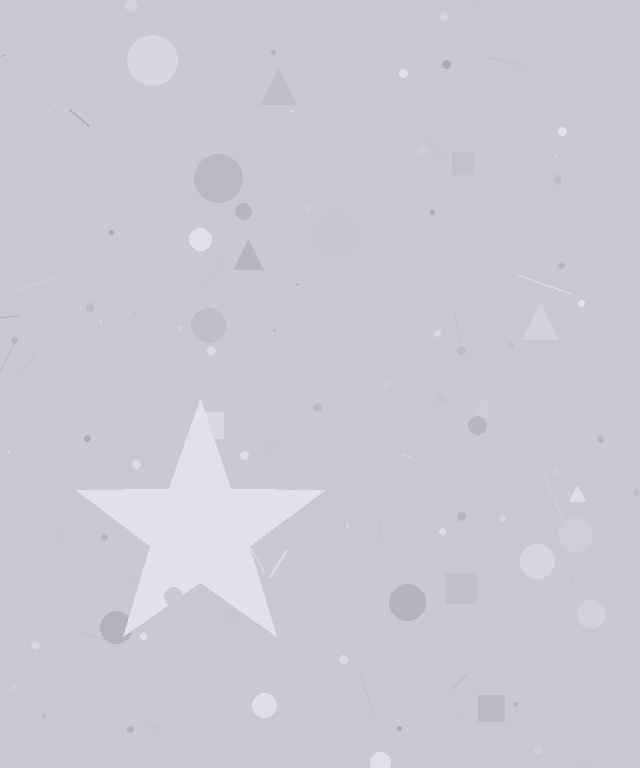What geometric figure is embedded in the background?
A star is embedded in the background.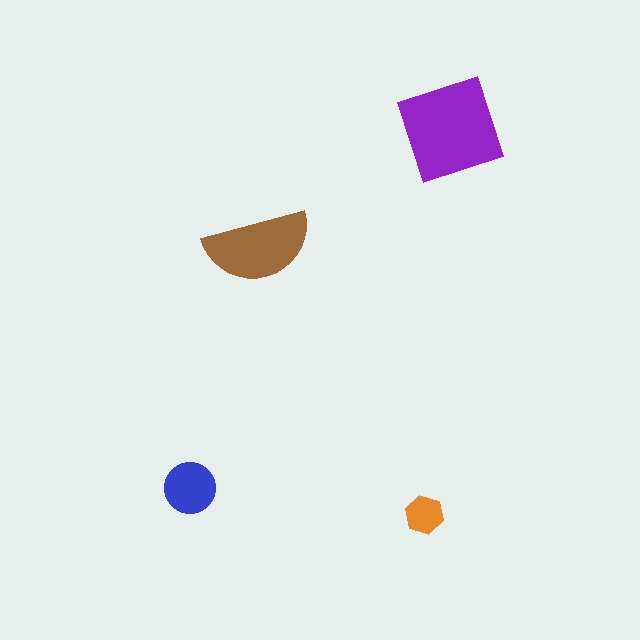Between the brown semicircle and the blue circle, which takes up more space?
The brown semicircle.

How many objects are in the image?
There are 4 objects in the image.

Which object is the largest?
The purple square.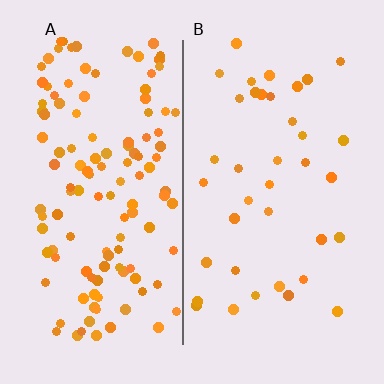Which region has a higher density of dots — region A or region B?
A (the left).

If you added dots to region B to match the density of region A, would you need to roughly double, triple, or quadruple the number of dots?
Approximately triple.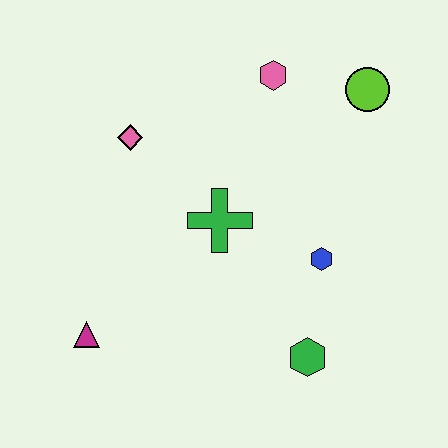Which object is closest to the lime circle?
The pink hexagon is closest to the lime circle.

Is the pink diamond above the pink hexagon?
No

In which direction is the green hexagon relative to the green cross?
The green hexagon is below the green cross.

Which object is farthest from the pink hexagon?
The magenta triangle is farthest from the pink hexagon.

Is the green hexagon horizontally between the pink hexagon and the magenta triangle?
No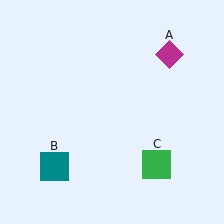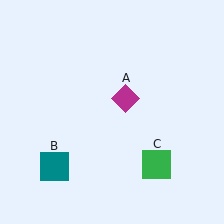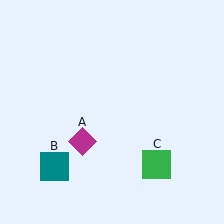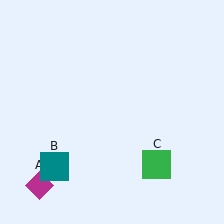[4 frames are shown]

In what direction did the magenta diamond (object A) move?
The magenta diamond (object A) moved down and to the left.